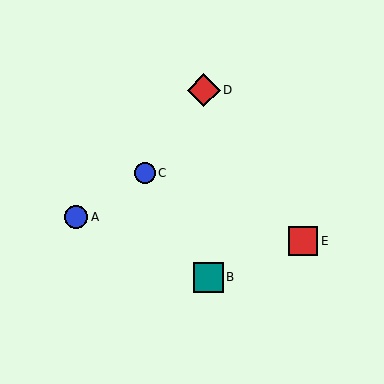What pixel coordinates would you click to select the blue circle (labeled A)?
Click at (76, 217) to select the blue circle A.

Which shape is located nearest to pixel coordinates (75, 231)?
The blue circle (labeled A) at (76, 217) is nearest to that location.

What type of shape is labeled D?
Shape D is a red diamond.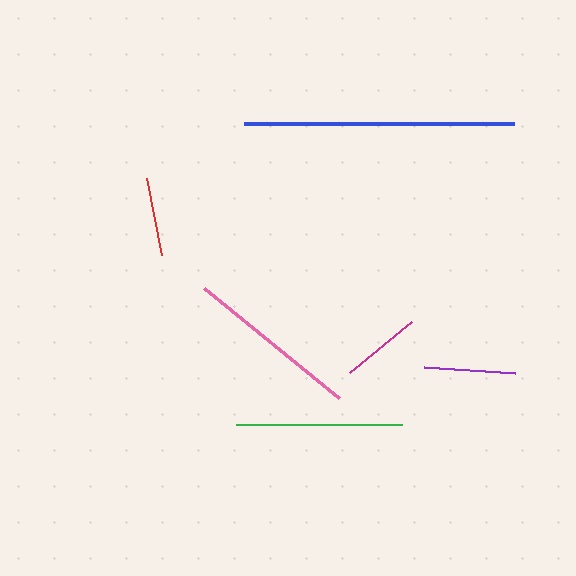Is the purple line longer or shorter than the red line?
The purple line is longer than the red line.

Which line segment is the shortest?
The red line is the shortest at approximately 78 pixels.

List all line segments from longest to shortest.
From longest to shortest: blue, pink, green, purple, magenta, red.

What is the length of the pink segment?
The pink segment is approximately 173 pixels long.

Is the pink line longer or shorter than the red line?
The pink line is longer than the red line.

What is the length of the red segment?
The red segment is approximately 78 pixels long.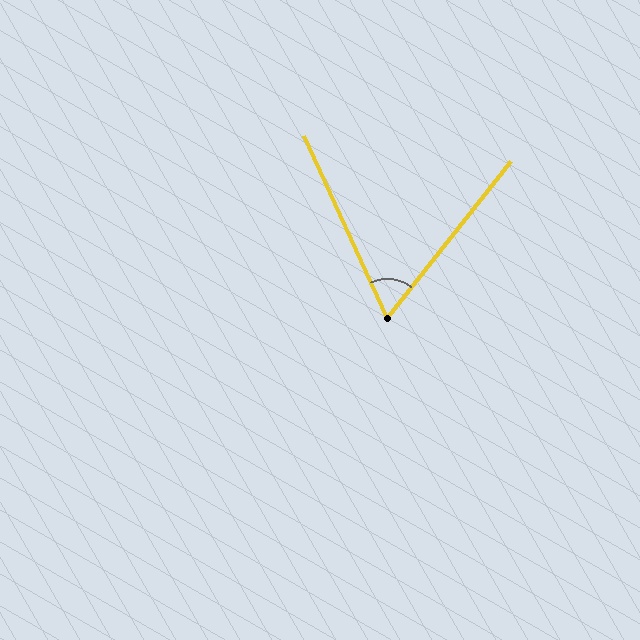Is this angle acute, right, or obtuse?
It is acute.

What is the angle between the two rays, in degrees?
Approximately 63 degrees.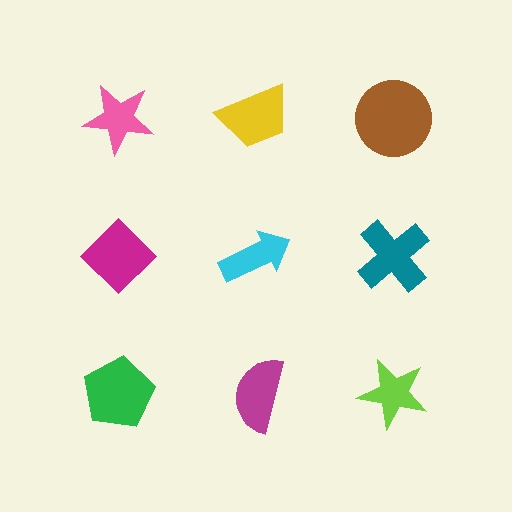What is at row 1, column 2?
A yellow trapezoid.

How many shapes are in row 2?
3 shapes.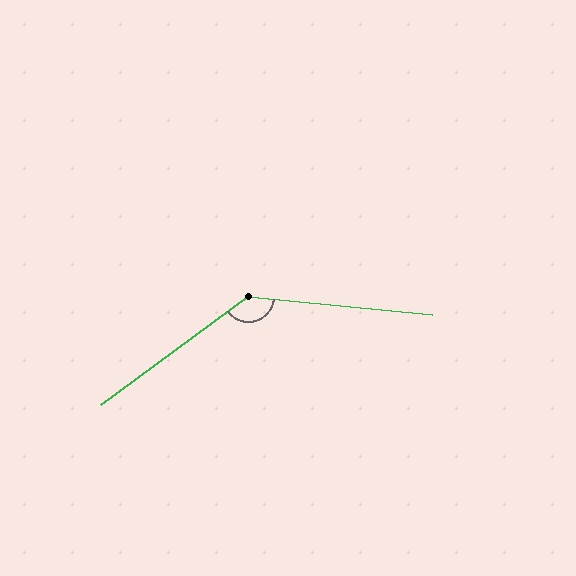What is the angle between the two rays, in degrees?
Approximately 138 degrees.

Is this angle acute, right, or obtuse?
It is obtuse.